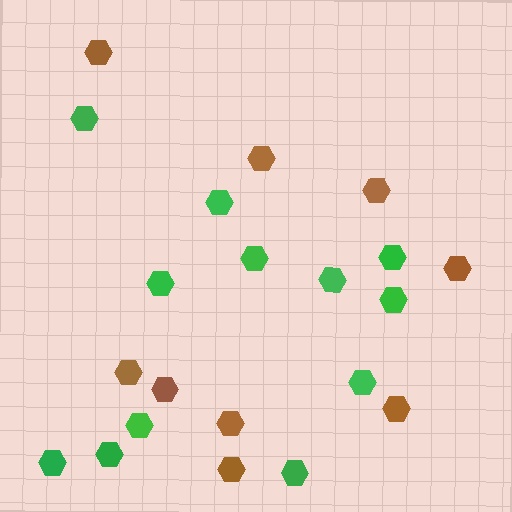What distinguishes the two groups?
There are 2 groups: one group of green hexagons (12) and one group of brown hexagons (9).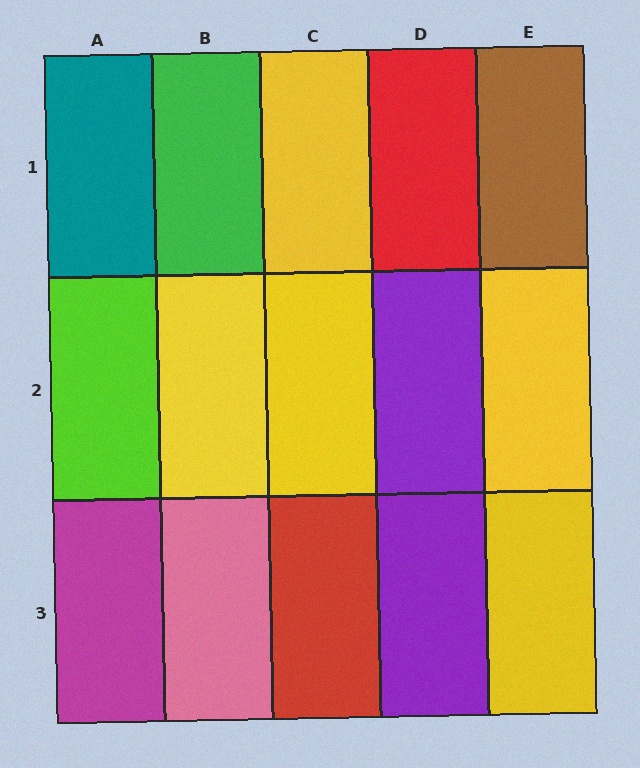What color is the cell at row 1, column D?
Red.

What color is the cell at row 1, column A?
Teal.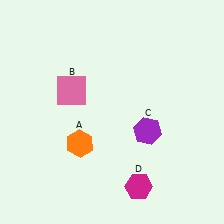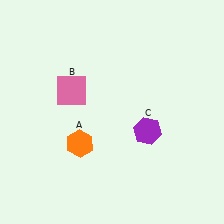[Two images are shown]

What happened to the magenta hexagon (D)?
The magenta hexagon (D) was removed in Image 2. It was in the bottom-right area of Image 1.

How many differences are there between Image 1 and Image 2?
There is 1 difference between the two images.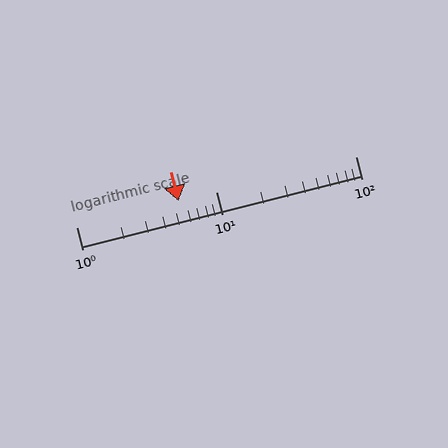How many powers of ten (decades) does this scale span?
The scale spans 2 decades, from 1 to 100.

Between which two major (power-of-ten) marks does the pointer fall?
The pointer is between 1 and 10.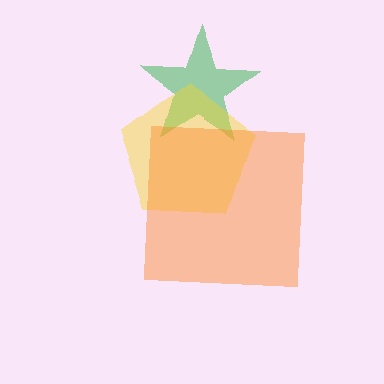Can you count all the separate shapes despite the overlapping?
Yes, there are 3 separate shapes.